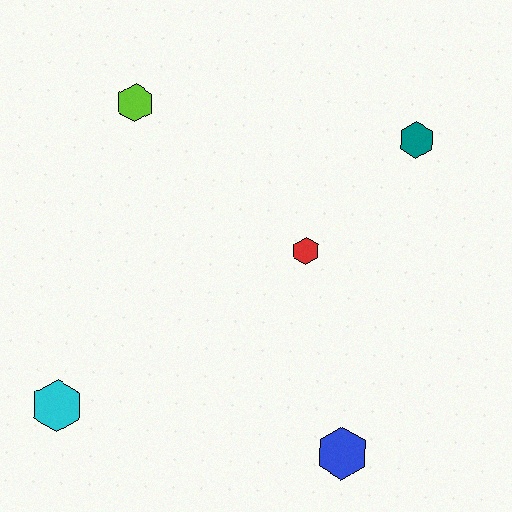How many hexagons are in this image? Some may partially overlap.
There are 5 hexagons.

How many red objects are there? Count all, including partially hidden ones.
There is 1 red object.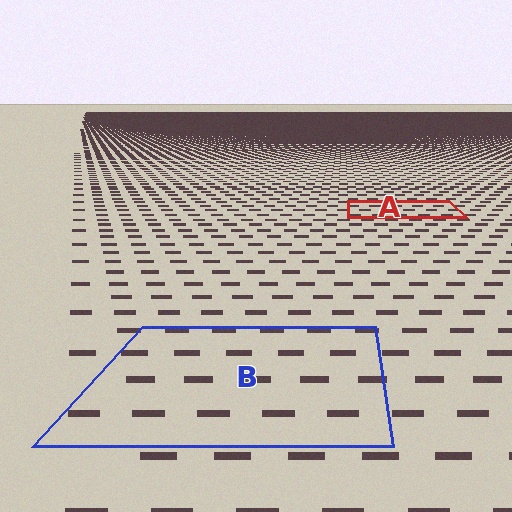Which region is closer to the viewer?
Region B is closer. The texture elements there are larger and more spread out.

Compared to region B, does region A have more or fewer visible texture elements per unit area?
Region A has more texture elements per unit area — they are packed more densely because it is farther away.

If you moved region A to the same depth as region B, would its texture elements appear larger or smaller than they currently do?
They would appear larger. At a closer depth, the same texture elements are projected at a bigger on-screen size.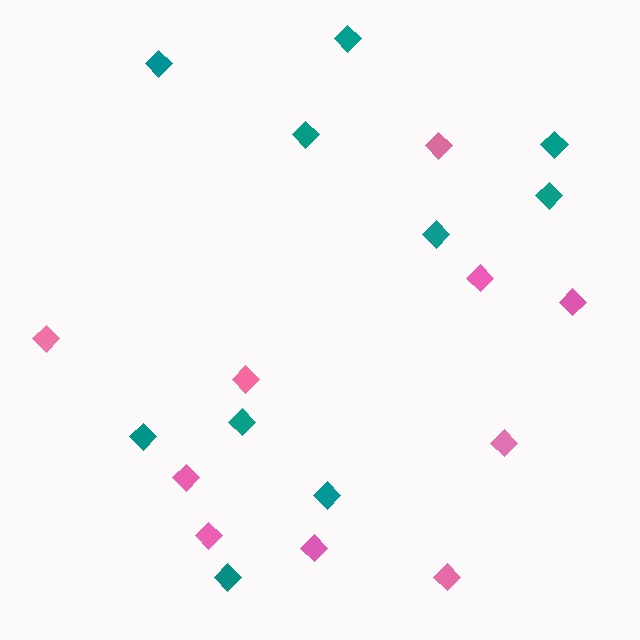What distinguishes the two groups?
There are 2 groups: one group of pink diamonds (10) and one group of teal diamonds (10).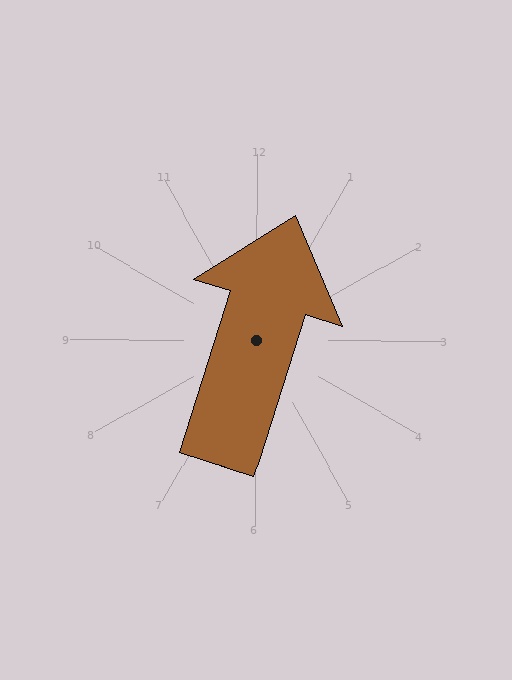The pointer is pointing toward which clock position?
Roughly 1 o'clock.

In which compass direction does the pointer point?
North.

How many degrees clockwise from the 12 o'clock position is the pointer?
Approximately 17 degrees.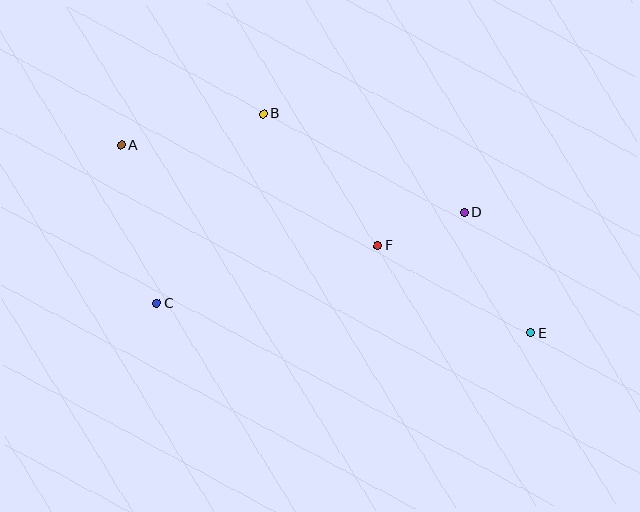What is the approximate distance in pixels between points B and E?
The distance between B and E is approximately 346 pixels.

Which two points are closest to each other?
Points D and F are closest to each other.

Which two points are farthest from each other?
Points A and E are farthest from each other.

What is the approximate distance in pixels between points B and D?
The distance between B and D is approximately 224 pixels.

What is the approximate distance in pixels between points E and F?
The distance between E and F is approximately 176 pixels.